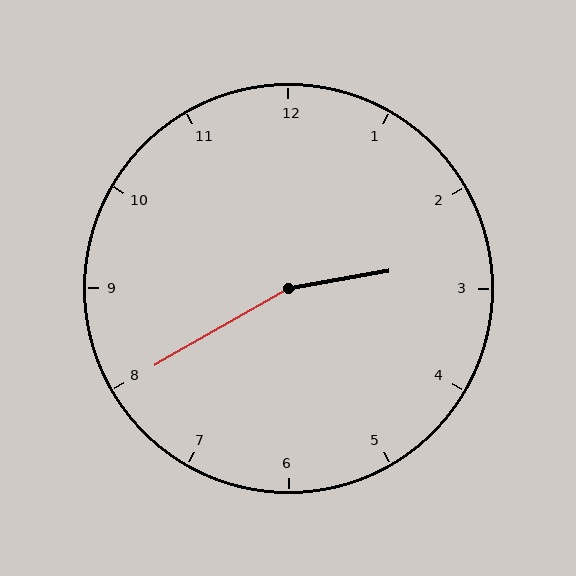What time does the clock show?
2:40.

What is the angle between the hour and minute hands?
Approximately 160 degrees.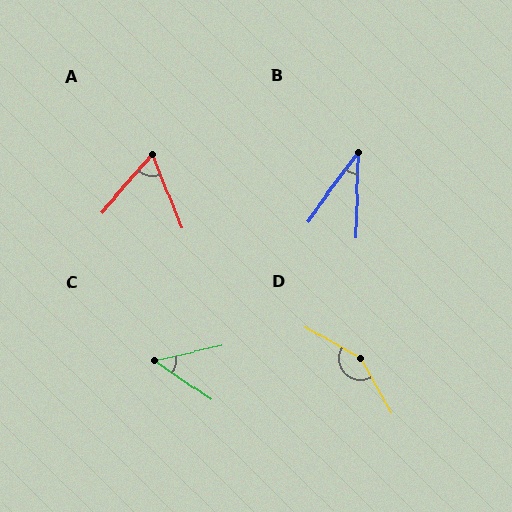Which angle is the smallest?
B, at approximately 35 degrees.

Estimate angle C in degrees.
Approximately 47 degrees.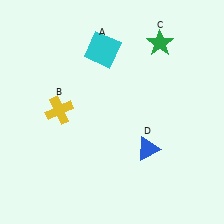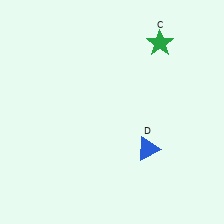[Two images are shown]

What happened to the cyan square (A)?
The cyan square (A) was removed in Image 2. It was in the top-left area of Image 1.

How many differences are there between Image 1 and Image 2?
There are 2 differences between the two images.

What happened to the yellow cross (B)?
The yellow cross (B) was removed in Image 2. It was in the top-left area of Image 1.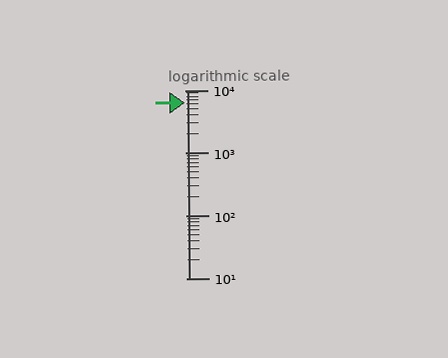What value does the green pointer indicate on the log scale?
The pointer indicates approximately 6400.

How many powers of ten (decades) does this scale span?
The scale spans 3 decades, from 10 to 10000.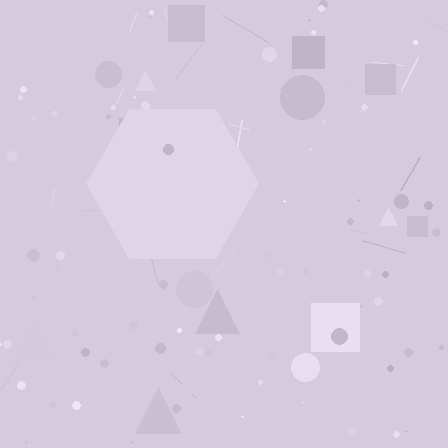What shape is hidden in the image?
A hexagon is hidden in the image.